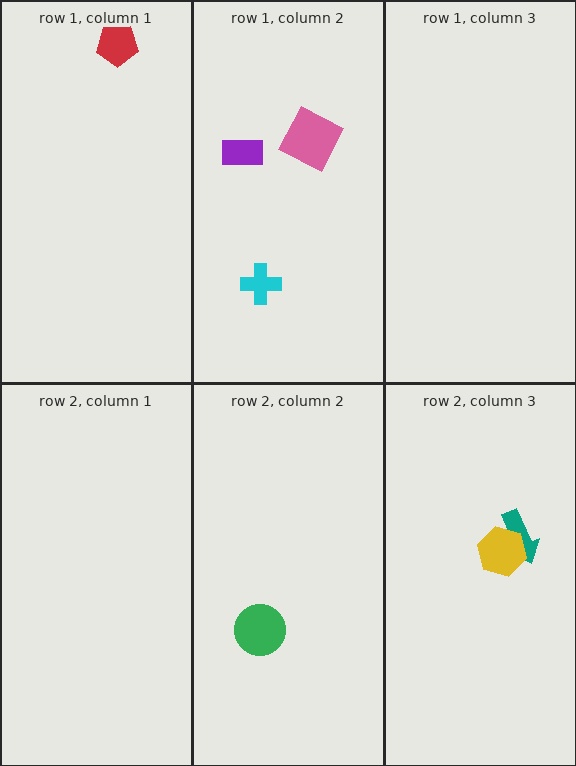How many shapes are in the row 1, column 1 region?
1.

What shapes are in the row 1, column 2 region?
The cyan cross, the purple rectangle, the pink square.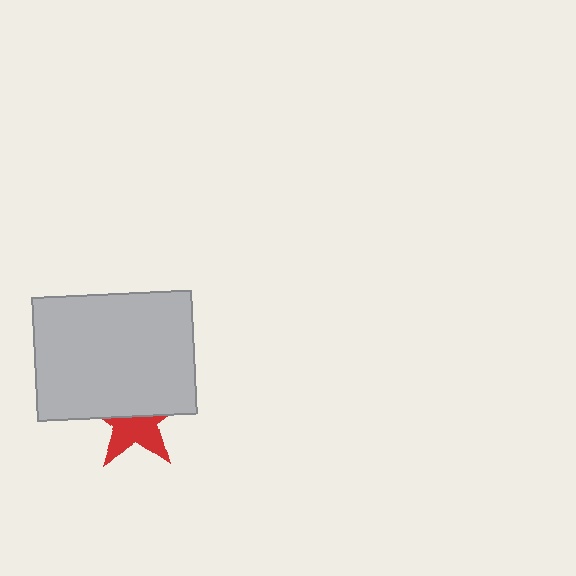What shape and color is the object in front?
The object in front is a light gray rectangle.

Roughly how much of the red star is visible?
About half of it is visible (roughly 49%).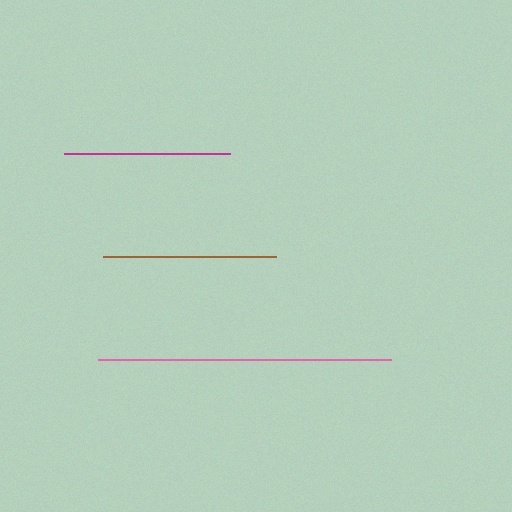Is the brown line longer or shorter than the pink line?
The pink line is longer than the brown line.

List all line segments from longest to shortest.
From longest to shortest: pink, brown, magenta.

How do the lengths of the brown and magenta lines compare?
The brown and magenta lines are approximately the same length.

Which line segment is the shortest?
The magenta line is the shortest at approximately 166 pixels.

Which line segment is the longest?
The pink line is the longest at approximately 293 pixels.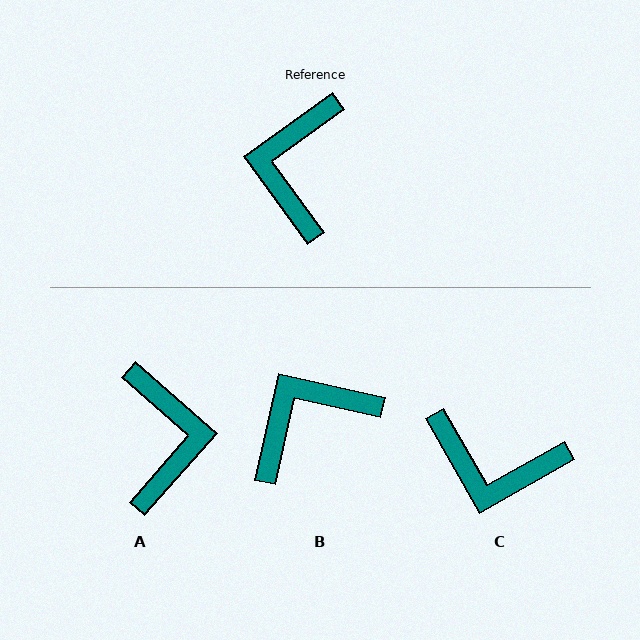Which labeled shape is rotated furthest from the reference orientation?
A, about 167 degrees away.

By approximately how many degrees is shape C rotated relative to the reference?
Approximately 84 degrees counter-clockwise.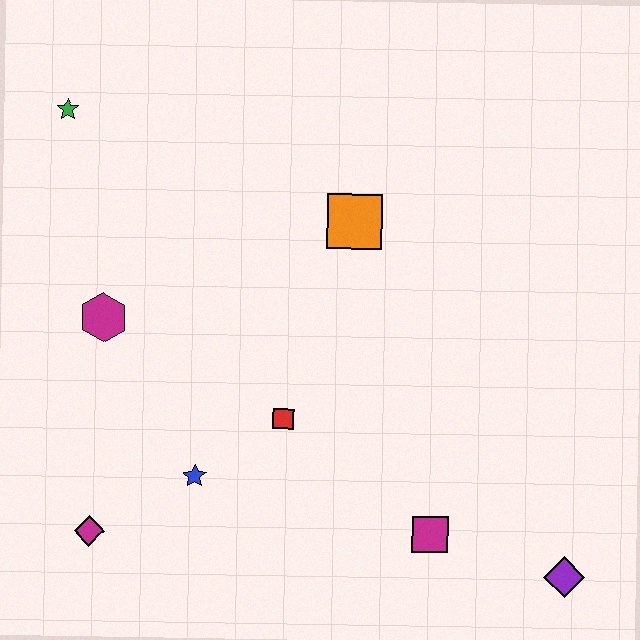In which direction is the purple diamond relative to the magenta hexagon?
The purple diamond is to the right of the magenta hexagon.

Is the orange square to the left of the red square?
No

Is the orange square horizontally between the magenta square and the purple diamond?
No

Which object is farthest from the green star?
The purple diamond is farthest from the green star.